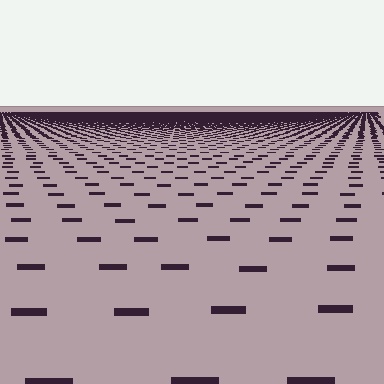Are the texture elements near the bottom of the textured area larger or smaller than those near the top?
Larger. Near the bottom, elements are closer to the viewer and appear at a bigger on-screen size.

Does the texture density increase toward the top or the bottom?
Density increases toward the top.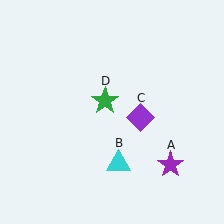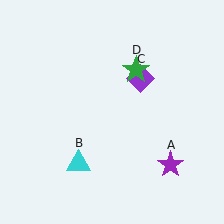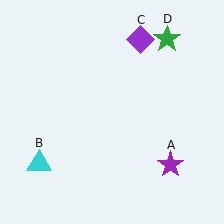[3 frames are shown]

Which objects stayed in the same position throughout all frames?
Purple star (object A) remained stationary.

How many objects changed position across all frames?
3 objects changed position: cyan triangle (object B), purple diamond (object C), green star (object D).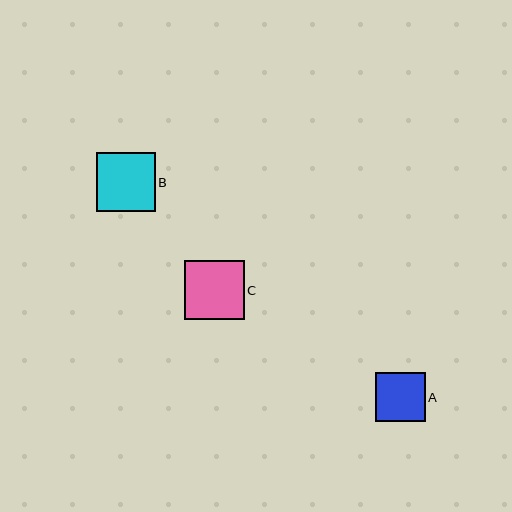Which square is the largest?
Square C is the largest with a size of approximately 59 pixels.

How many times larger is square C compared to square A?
Square C is approximately 1.2 times the size of square A.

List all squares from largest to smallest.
From largest to smallest: C, B, A.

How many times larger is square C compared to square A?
Square C is approximately 1.2 times the size of square A.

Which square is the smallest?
Square A is the smallest with a size of approximately 49 pixels.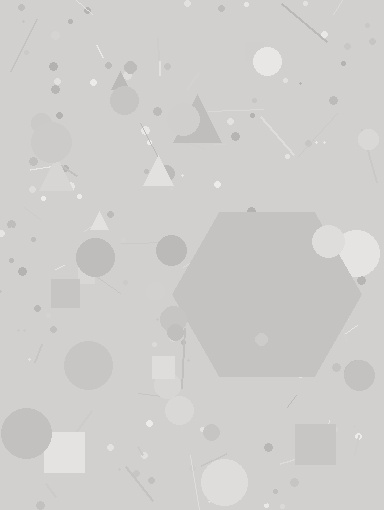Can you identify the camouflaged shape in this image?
The camouflaged shape is a hexagon.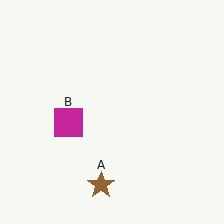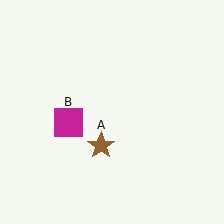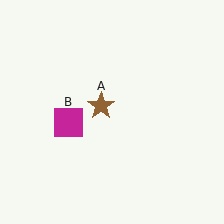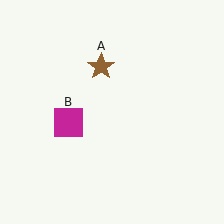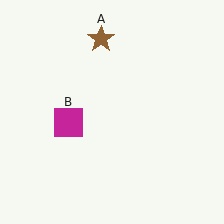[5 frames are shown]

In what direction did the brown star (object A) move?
The brown star (object A) moved up.